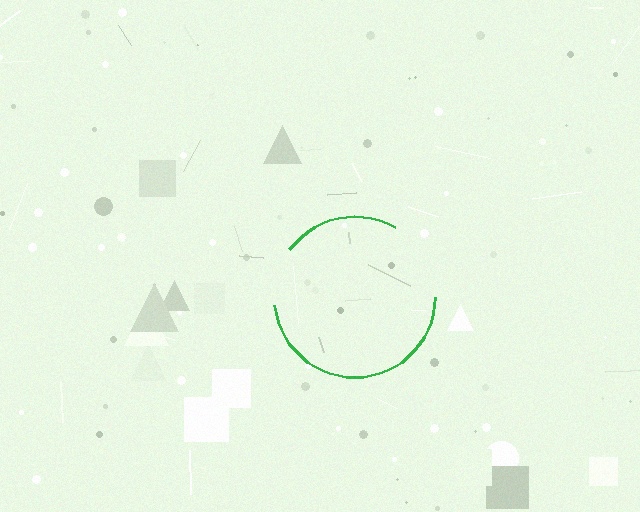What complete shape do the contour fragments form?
The contour fragments form a circle.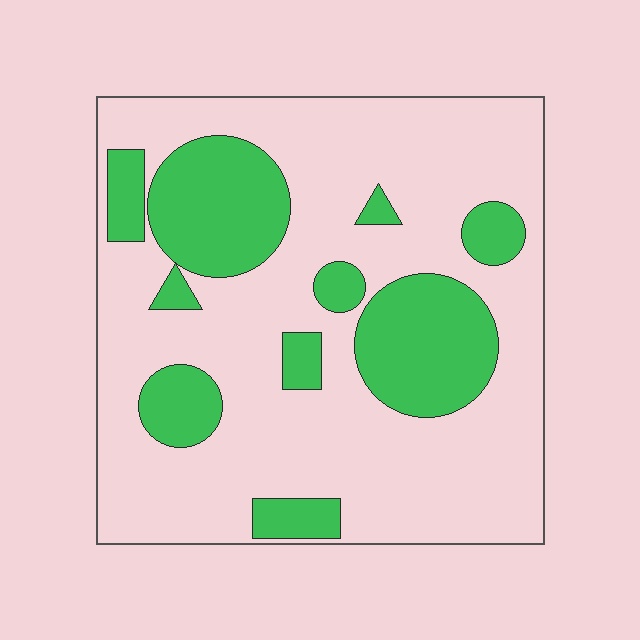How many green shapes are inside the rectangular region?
10.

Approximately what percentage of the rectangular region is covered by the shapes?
Approximately 30%.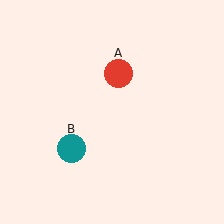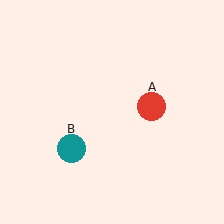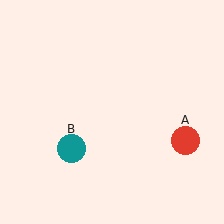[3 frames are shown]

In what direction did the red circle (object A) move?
The red circle (object A) moved down and to the right.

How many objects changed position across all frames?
1 object changed position: red circle (object A).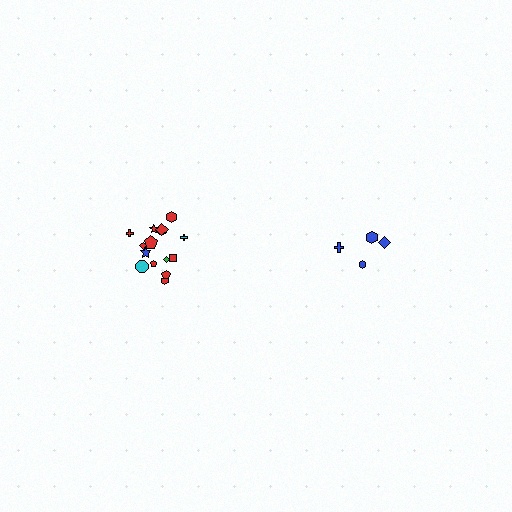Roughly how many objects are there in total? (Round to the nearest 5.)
Roughly 20 objects in total.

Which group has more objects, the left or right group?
The left group.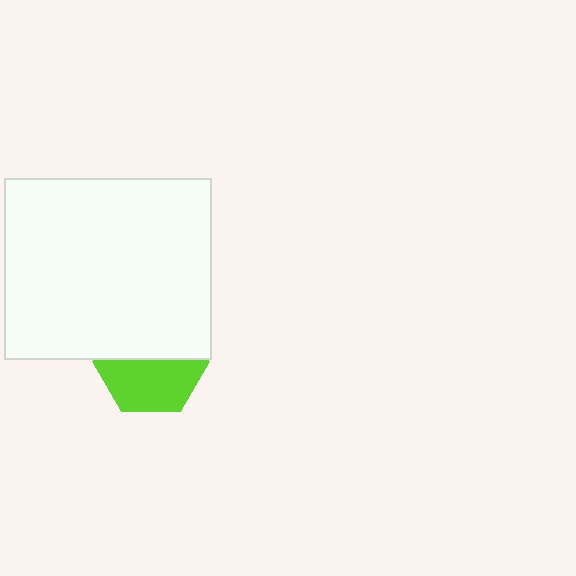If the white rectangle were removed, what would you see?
You would see the complete lime hexagon.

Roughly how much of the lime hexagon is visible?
About half of it is visible (roughly 52%).